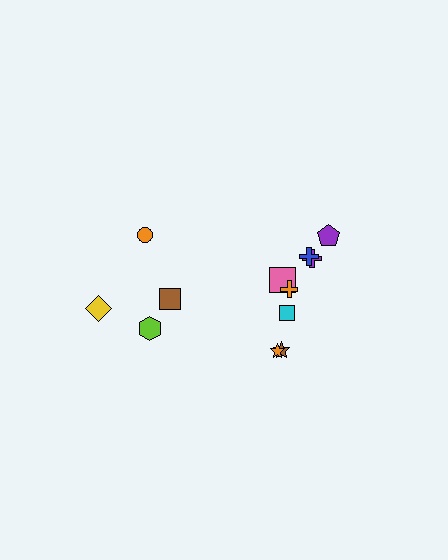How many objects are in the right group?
There are 8 objects.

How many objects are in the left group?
There are 4 objects.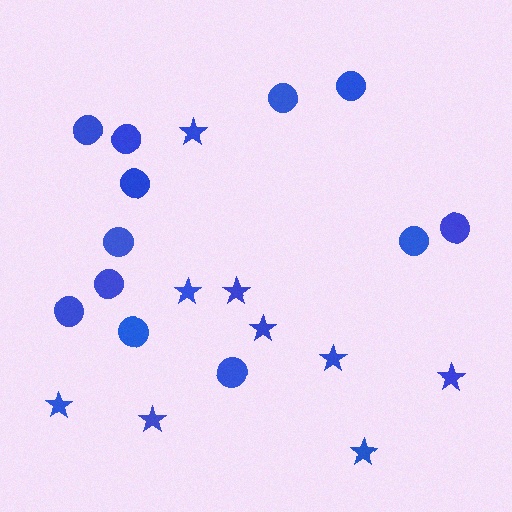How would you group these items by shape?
There are 2 groups: one group of circles (12) and one group of stars (9).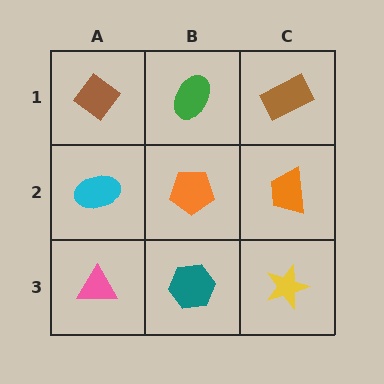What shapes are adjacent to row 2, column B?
A green ellipse (row 1, column B), a teal hexagon (row 3, column B), a cyan ellipse (row 2, column A), an orange trapezoid (row 2, column C).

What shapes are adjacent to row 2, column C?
A brown rectangle (row 1, column C), a yellow star (row 3, column C), an orange pentagon (row 2, column B).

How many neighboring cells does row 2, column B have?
4.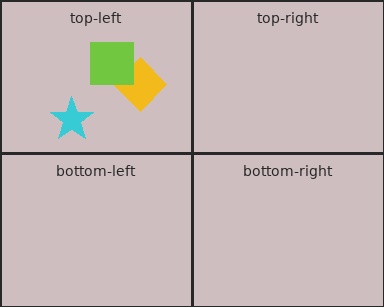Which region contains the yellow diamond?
The top-left region.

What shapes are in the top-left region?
The cyan star, the yellow diamond, the lime square.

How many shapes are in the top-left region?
3.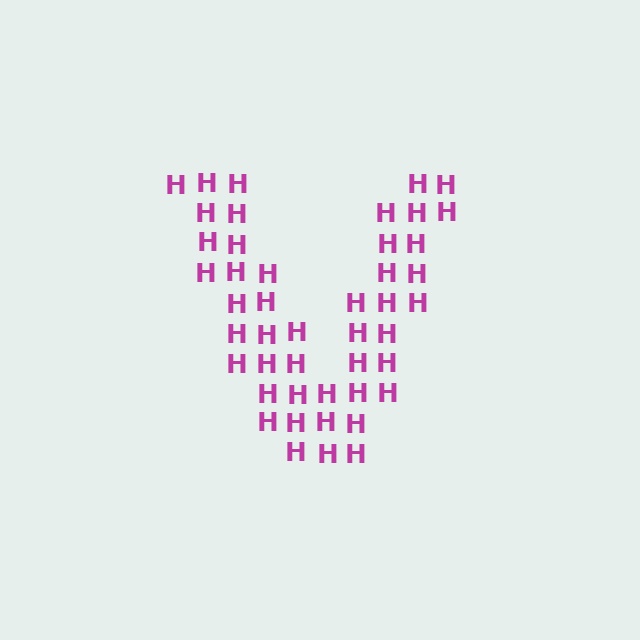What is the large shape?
The large shape is the letter V.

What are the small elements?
The small elements are letter H's.